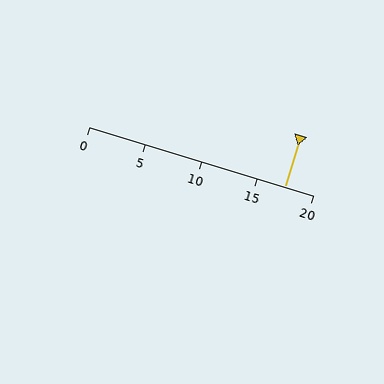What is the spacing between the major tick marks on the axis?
The major ticks are spaced 5 apart.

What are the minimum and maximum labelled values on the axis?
The axis runs from 0 to 20.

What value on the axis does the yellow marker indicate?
The marker indicates approximately 17.5.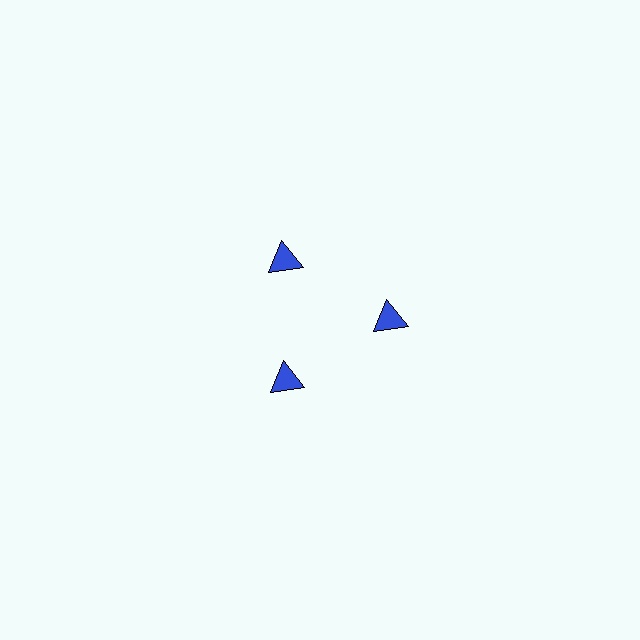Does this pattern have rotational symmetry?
Yes, this pattern has 3-fold rotational symmetry. It looks the same after rotating 120 degrees around the center.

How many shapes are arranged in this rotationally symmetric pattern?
There are 3 shapes, arranged in 3 groups of 1.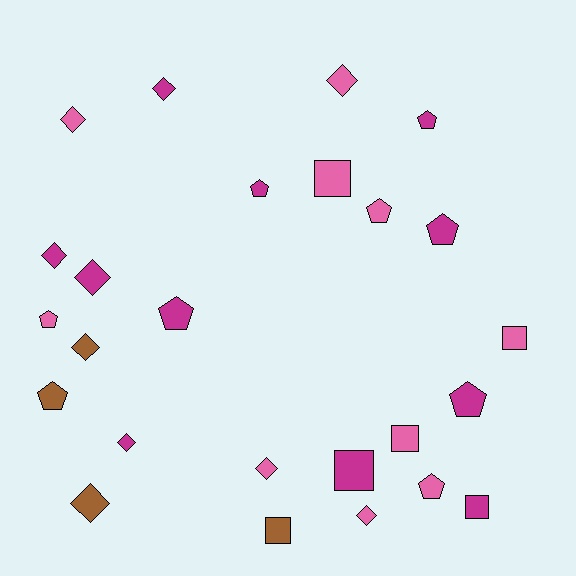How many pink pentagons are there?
There are 3 pink pentagons.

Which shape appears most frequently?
Diamond, with 10 objects.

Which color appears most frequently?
Magenta, with 11 objects.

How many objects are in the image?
There are 25 objects.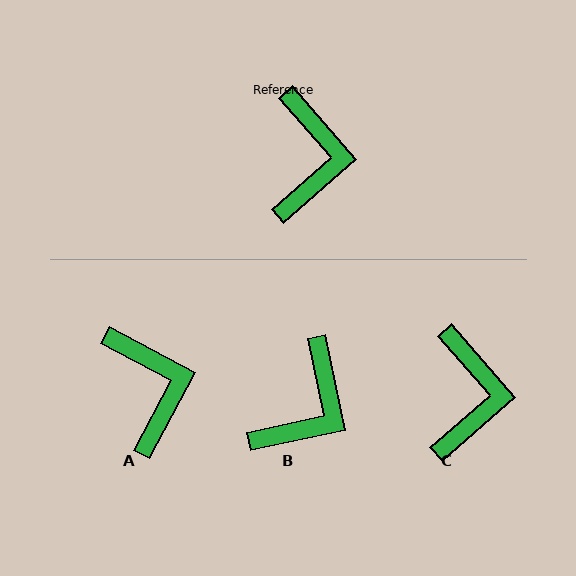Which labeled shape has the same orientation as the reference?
C.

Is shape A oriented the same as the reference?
No, it is off by about 21 degrees.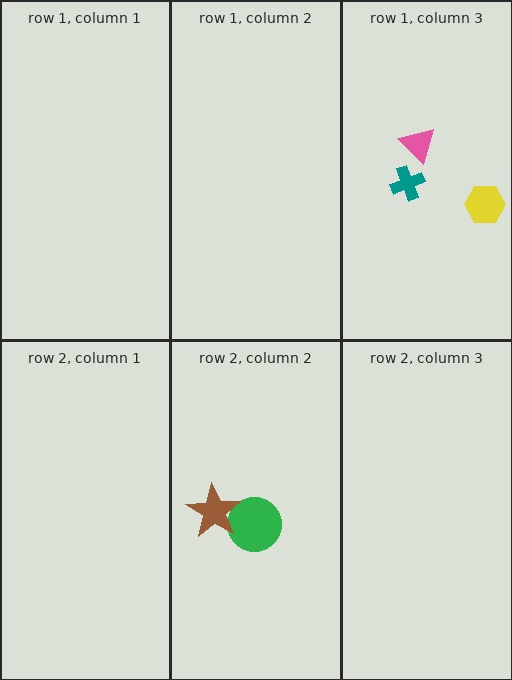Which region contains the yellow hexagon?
The row 1, column 3 region.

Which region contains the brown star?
The row 2, column 2 region.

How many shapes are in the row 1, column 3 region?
3.